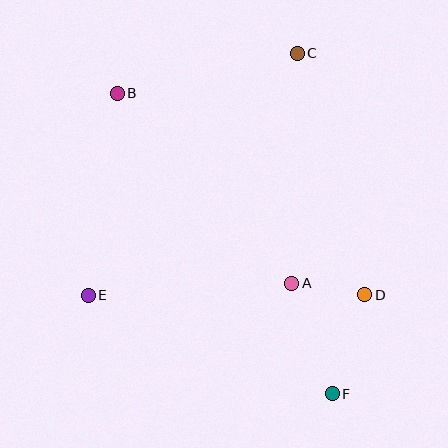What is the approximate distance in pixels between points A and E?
The distance between A and E is approximately 204 pixels.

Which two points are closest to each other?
Points A and D are closest to each other.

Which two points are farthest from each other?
Points B and F are farthest from each other.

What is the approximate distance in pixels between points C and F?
The distance between C and F is approximately 342 pixels.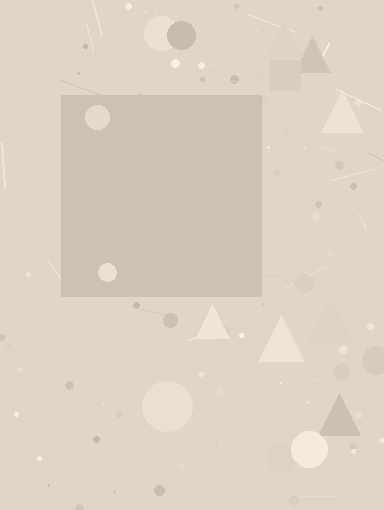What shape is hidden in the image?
A square is hidden in the image.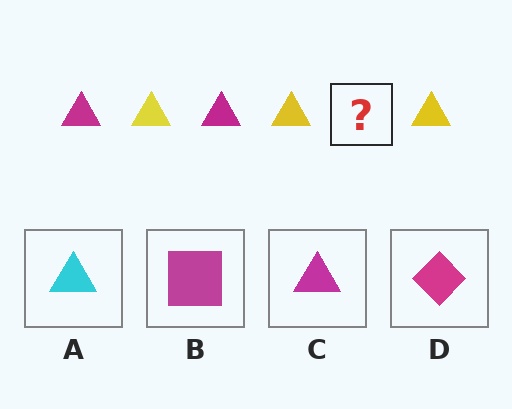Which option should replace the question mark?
Option C.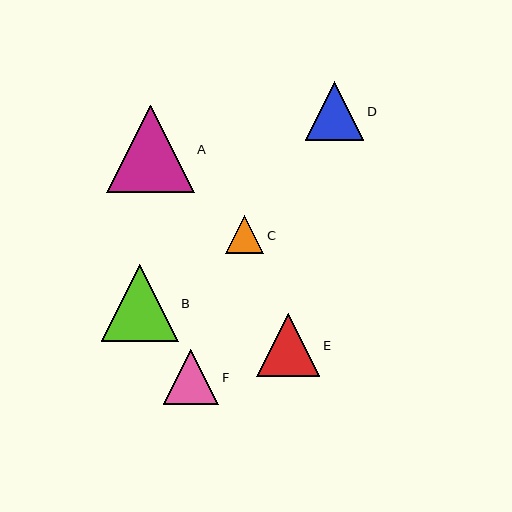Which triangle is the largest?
Triangle A is the largest with a size of approximately 88 pixels.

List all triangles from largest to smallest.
From largest to smallest: A, B, E, D, F, C.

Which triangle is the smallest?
Triangle C is the smallest with a size of approximately 38 pixels.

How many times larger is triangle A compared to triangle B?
Triangle A is approximately 1.1 times the size of triangle B.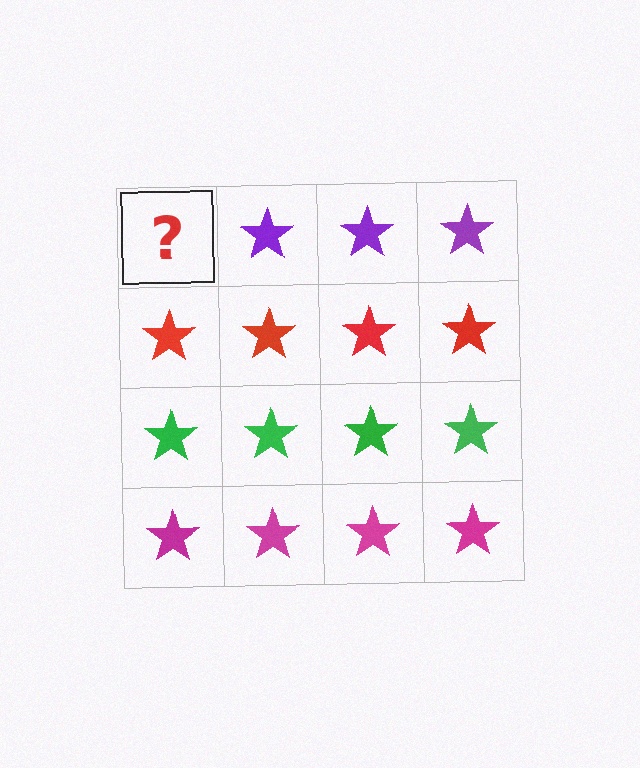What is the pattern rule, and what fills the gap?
The rule is that each row has a consistent color. The gap should be filled with a purple star.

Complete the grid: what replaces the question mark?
The question mark should be replaced with a purple star.